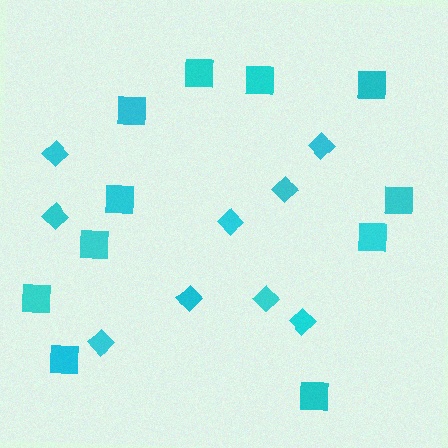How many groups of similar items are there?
There are 2 groups: one group of diamonds (9) and one group of squares (11).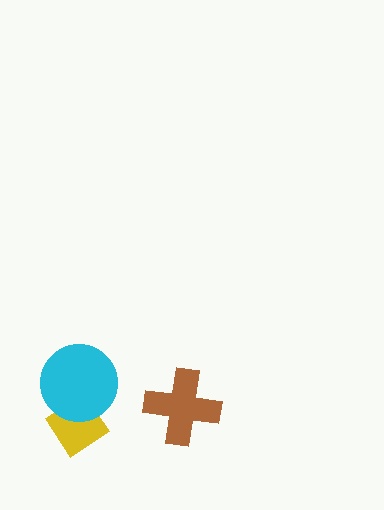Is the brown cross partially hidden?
No, no other shape covers it.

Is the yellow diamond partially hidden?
Yes, it is partially covered by another shape.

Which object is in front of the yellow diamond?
The cyan circle is in front of the yellow diamond.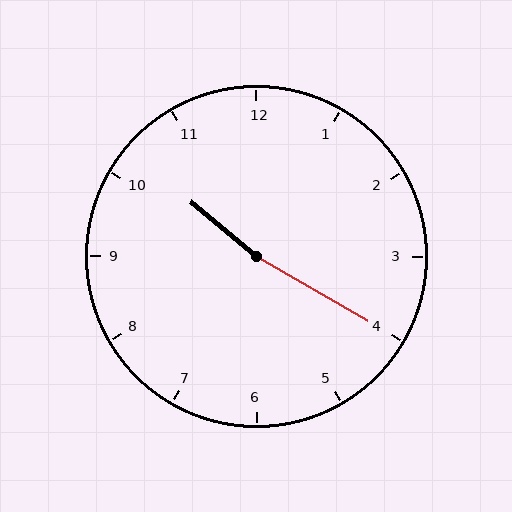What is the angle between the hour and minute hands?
Approximately 170 degrees.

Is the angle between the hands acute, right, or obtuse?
It is obtuse.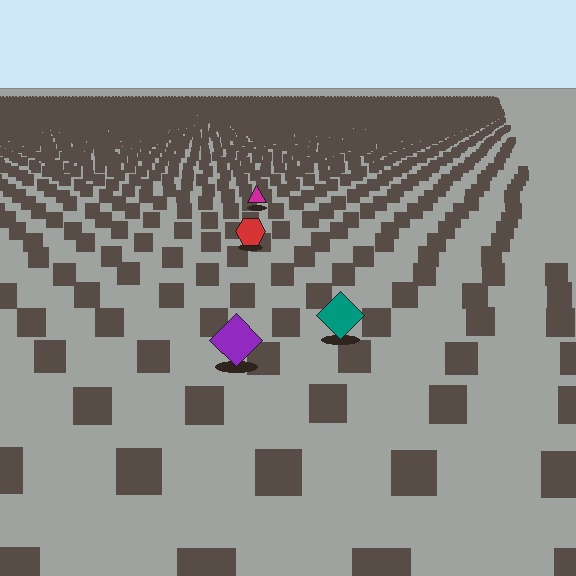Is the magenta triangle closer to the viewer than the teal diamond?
No. The teal diamond is closer — you can tell from the texture gradient: the ground texture is coarser near it.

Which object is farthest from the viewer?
The magenta triangle is farthest from the viewer. It appears smaller and the ground texture around it is denser.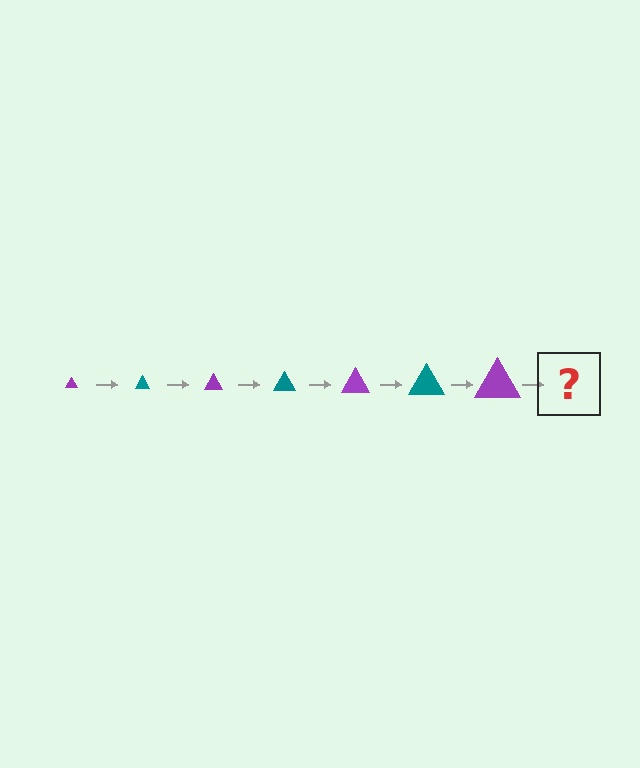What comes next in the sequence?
The next element should be a teal triangle, larger than the previous one.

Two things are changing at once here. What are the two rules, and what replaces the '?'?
The two rules are that the triangle grows larger each step and the color cycles through purple and teal. The '?' should be a teal triangle, larger than the previous one.